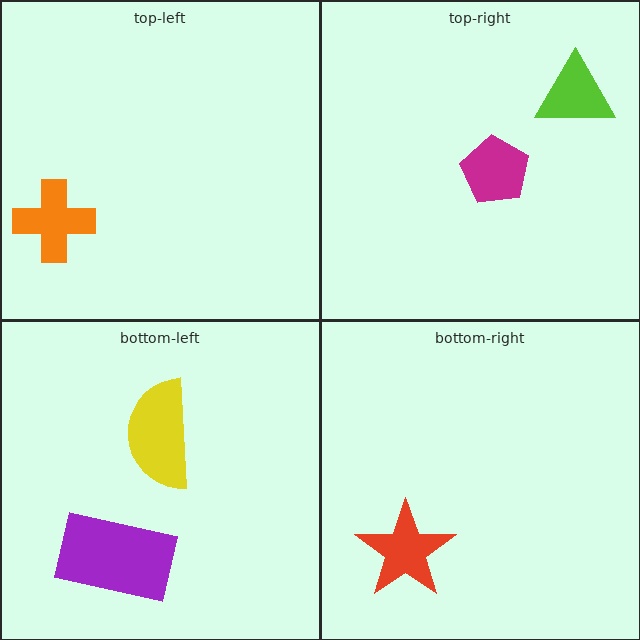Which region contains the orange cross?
The top-left region.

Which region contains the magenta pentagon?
The top-right region.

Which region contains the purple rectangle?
The bottom-left region.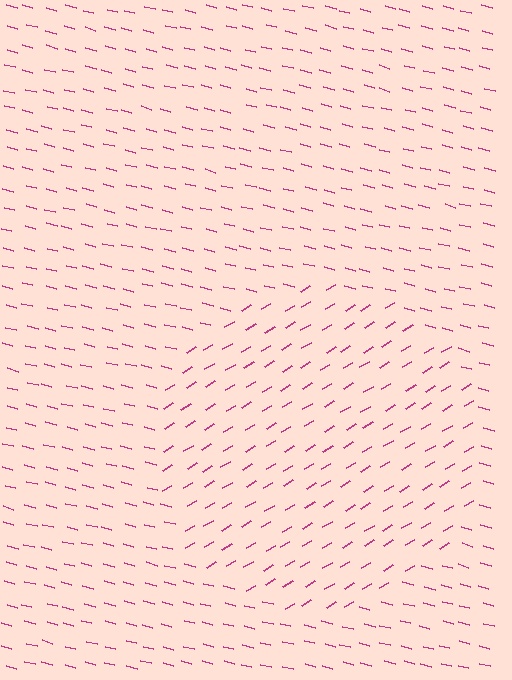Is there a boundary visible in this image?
Yes, there is a texture boundary formed by a change in line orientation.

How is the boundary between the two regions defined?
The boundary is defined purely by a change in line orientation (approximately 45 degrees difference). All lines are the same color and thickness.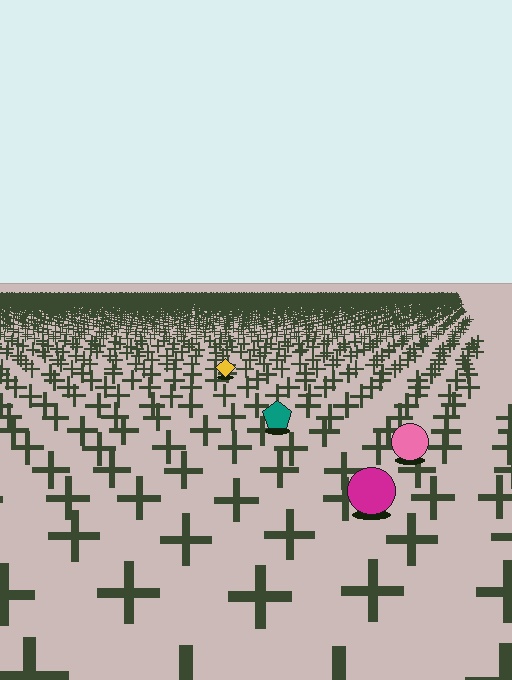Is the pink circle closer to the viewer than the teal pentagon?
Yes. The pink circle is closer — you can tell from the texture gradient: the ground texture is coarser near it.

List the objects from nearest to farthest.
From nearest to farthest: the magenta circle, the pink circle, the teal pentagon, the yellow diamond.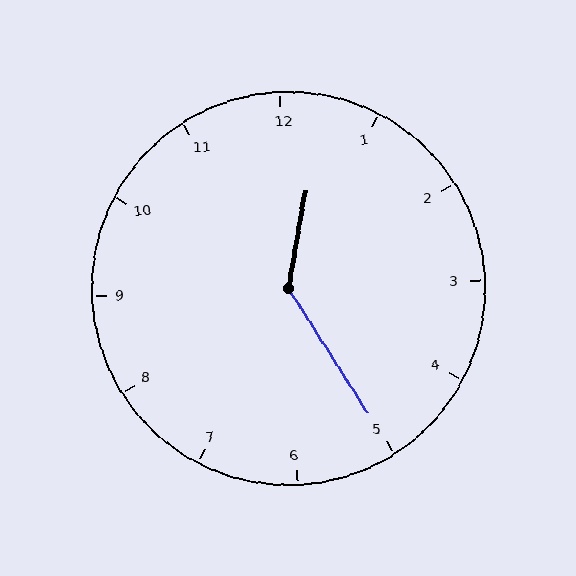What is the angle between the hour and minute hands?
Approximately 138 degrees.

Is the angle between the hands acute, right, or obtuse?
It is obtuse.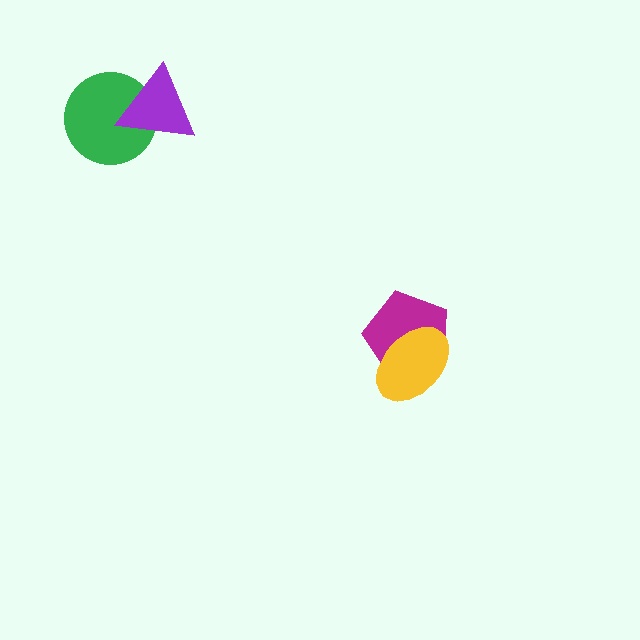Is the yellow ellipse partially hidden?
No, no other shape covers it.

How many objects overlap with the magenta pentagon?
1 object overlaps with the magenta pentagon.